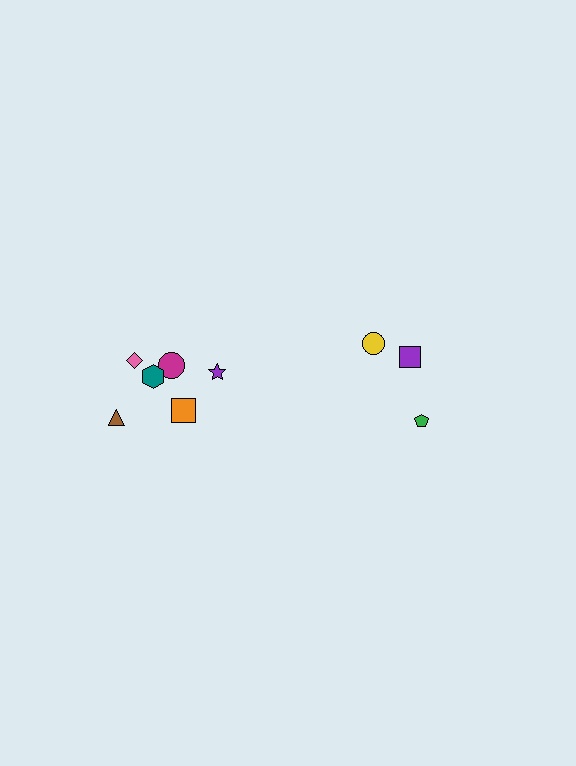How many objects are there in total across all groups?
There are 9 objects.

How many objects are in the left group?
There are 6 objects.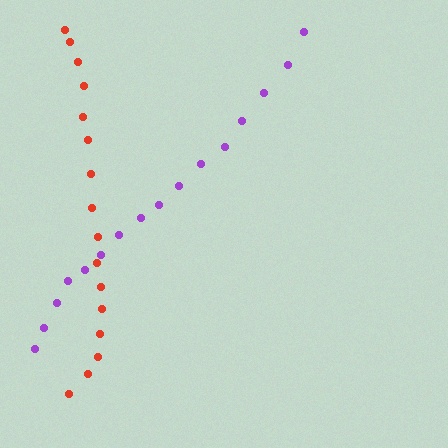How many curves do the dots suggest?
There are 2 distinct paths.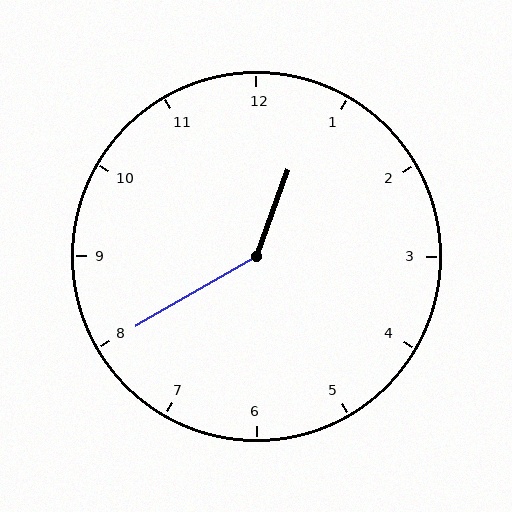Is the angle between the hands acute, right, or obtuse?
It is obtuse.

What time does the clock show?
12:40.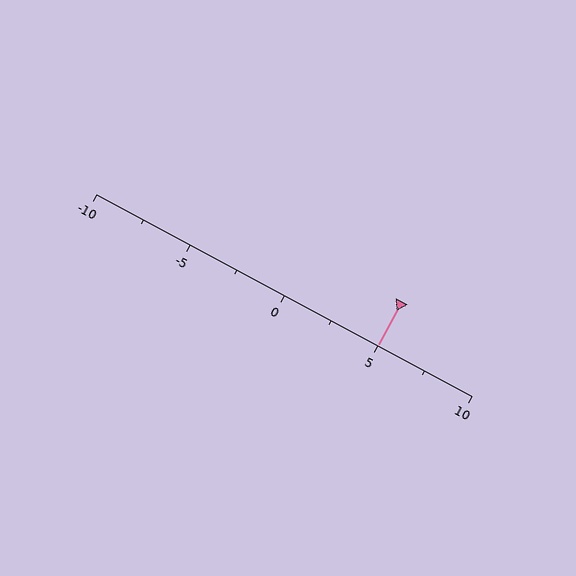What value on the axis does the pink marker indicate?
The marker indicates approximately 5.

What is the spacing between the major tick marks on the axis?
The major ticks are spaced 5 apart.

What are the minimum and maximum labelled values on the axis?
The axis runs from -10 to 10.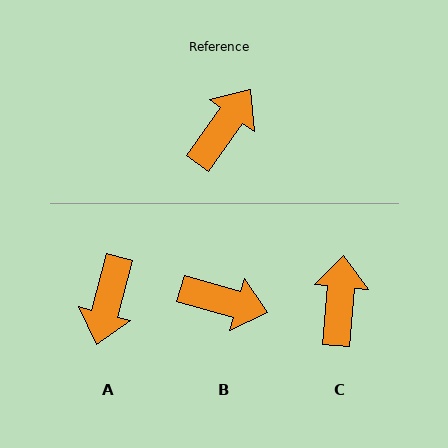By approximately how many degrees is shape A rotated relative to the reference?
Approximately 159 degrees clockwise.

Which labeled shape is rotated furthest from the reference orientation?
A, about 159 degrees away.